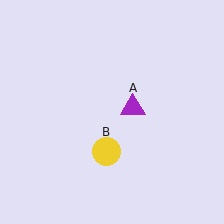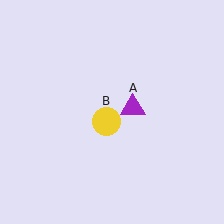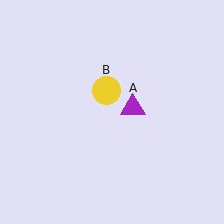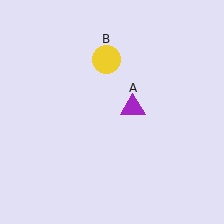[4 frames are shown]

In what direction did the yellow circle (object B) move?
The yellow circle (object B) moved up.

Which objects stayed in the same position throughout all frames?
Purple triangle (object A) remained stationary.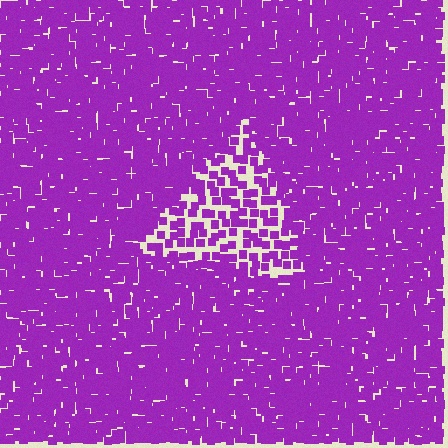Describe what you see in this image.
The image contains small purple elements arranged at two different densities. A triangle-shaped region is visible where the elements are less densely packed than the surrounding area.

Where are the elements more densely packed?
The elements are more densely packed outside the triangle boundary.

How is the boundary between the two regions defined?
The boundary is defined by a change in element density (approximately 2.3x ratio). All elements are the same color, size, and shape.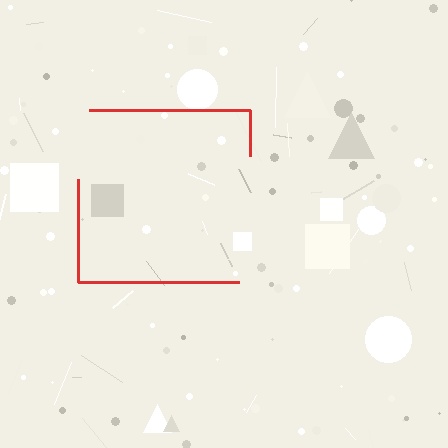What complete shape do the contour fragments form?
The contour fragments form a square.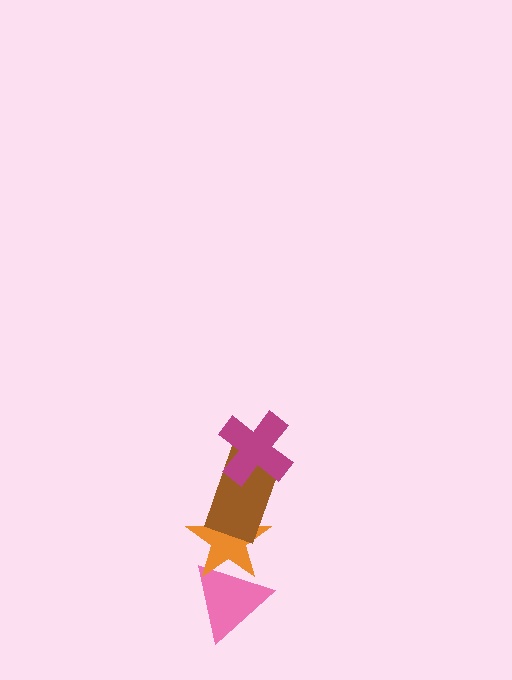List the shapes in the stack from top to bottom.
From top to bottom: the magenta cross, the brown rectangle, the orange star, the pink triangle.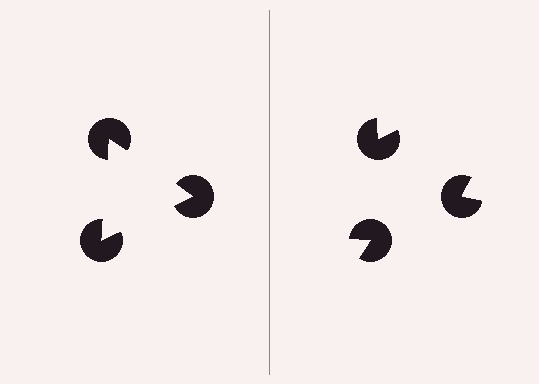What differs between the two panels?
The pac-man discs are positioned identically on both sides; only the wedge orientations differ. On the left they align to a triangle; on the right they are misaligned.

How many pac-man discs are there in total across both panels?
6 — 3 on each side.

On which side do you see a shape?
An illusory triangle appears on the left side. On the right side the wedge cuts are rotated, so no coherent shape forms.